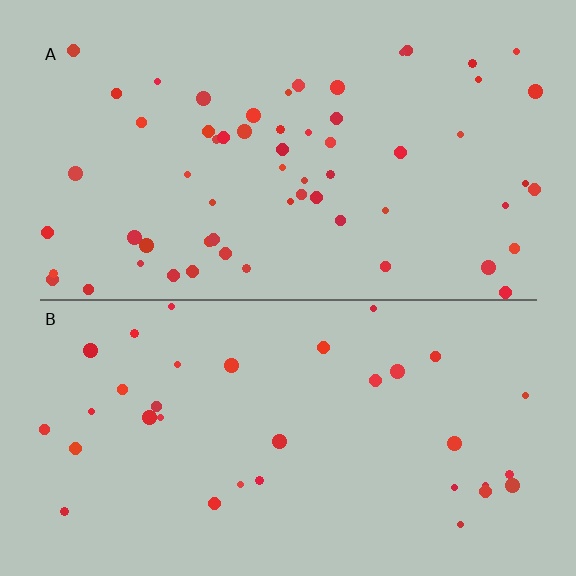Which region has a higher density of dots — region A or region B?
A (the top).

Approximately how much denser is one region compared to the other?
Approximately 1.7× — region A over region B.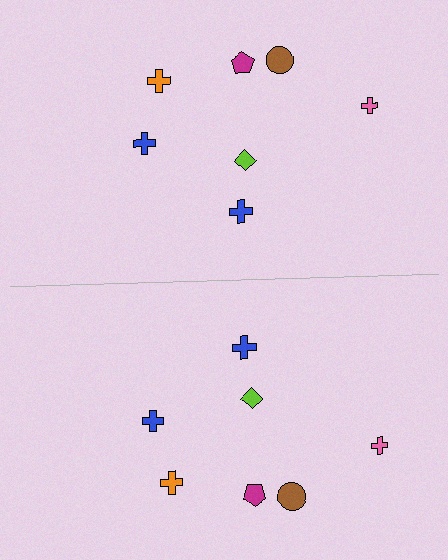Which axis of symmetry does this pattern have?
The pattern has a horizontal axis of symmetry running through the center of the image.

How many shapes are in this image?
There are 14 shapes in this image.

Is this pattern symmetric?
Yes, this pattern has bilateral (reflection) symmetry.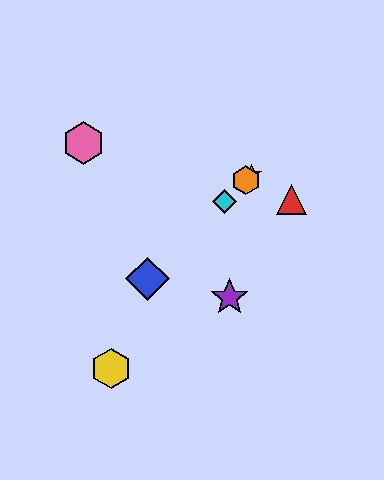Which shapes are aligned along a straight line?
The blue diamond, the green star, the orange hexagon, the cyan diamond are aligned along a straight line.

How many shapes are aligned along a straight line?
4 shapes (the blue diamond, the green star, the orange hexagon, the cyan diamond) are aligned along a straight line.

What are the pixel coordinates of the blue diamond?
The blue diamond is at (147, 279).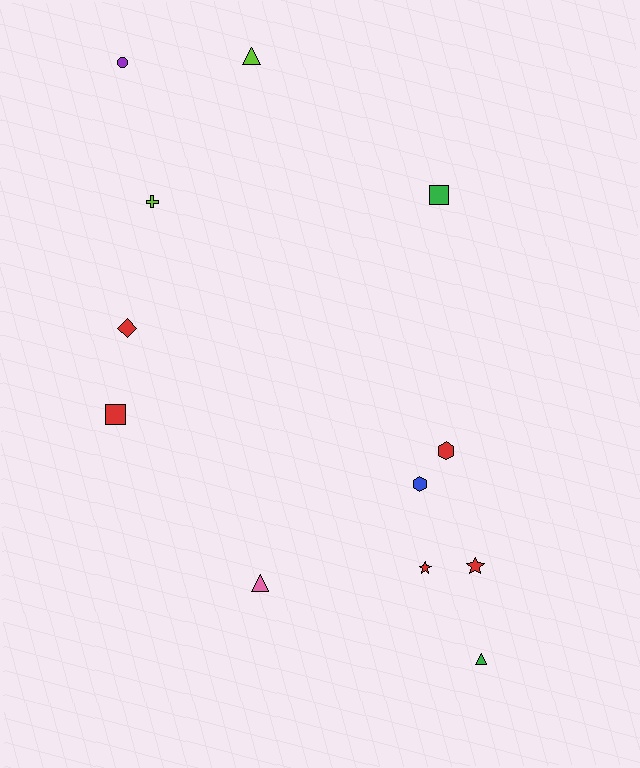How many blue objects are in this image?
There is 1 blue object.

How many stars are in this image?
There are 2 stars.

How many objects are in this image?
There are 12 objects.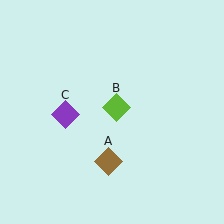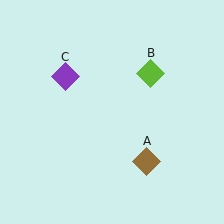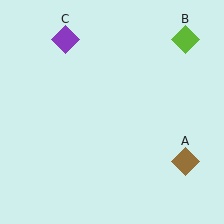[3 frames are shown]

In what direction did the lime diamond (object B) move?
The lime diamond (object B) moved up and to the right.